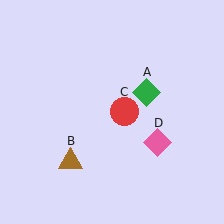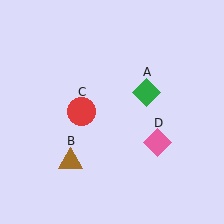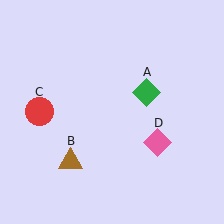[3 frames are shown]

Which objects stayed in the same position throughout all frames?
Green diamond (object A) and brown triangle (object B) and pink diamond (object D) remained stationary.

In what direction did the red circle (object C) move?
The red circle (object C) moved left.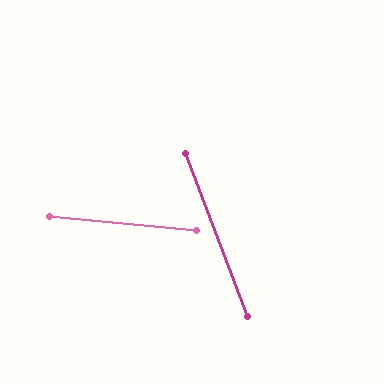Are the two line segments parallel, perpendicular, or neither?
Neither parallel nor perpendicular — they differ by about 64°.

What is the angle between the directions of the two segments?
Approximately 64 degrees.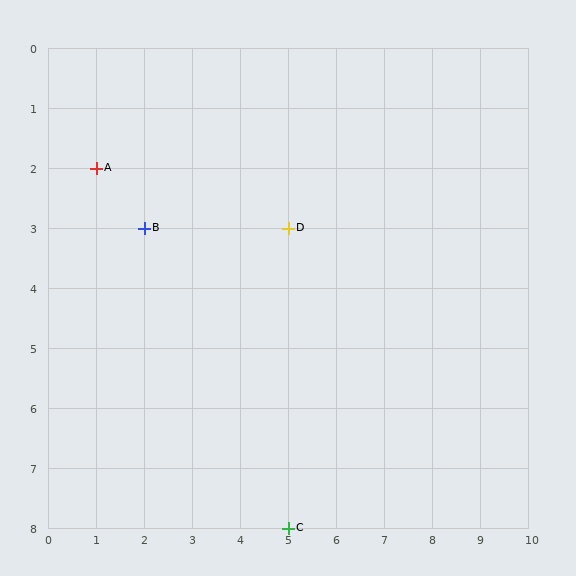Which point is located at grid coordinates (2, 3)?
Point B is at (2, 3).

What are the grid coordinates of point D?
Point D is at grid coordinates (5, 3).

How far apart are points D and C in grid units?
Points D and C are 5 rows apart.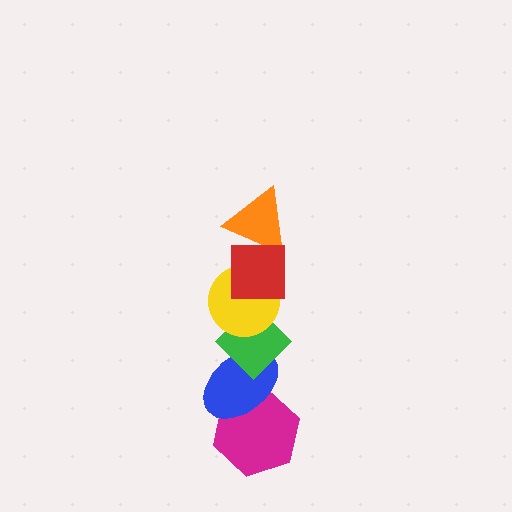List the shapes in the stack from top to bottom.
From top to bottom: the red square, the orange triangle, the yellow circle, the green diamond, the blue ellipse, the magenta hexagon.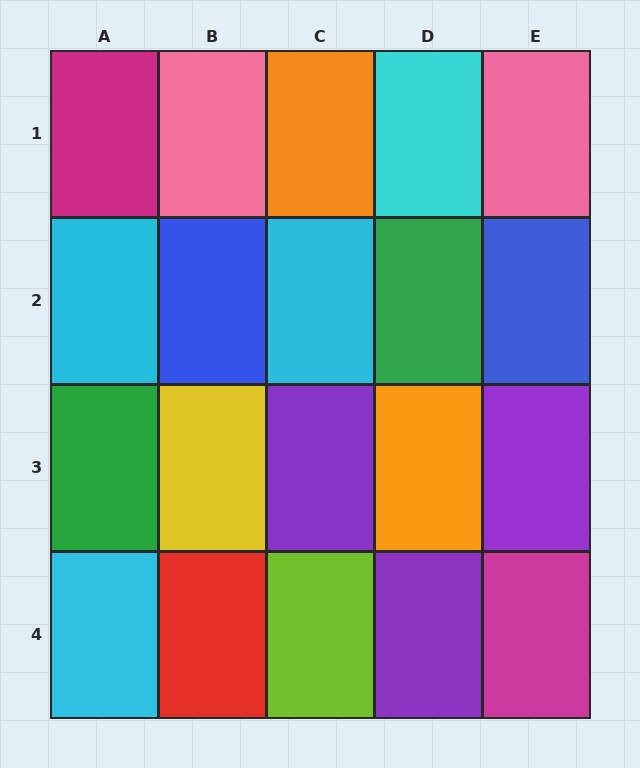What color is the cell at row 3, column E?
Purple.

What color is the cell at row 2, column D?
Green.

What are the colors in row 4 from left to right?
Cyan, red, lime, purple, magenta.